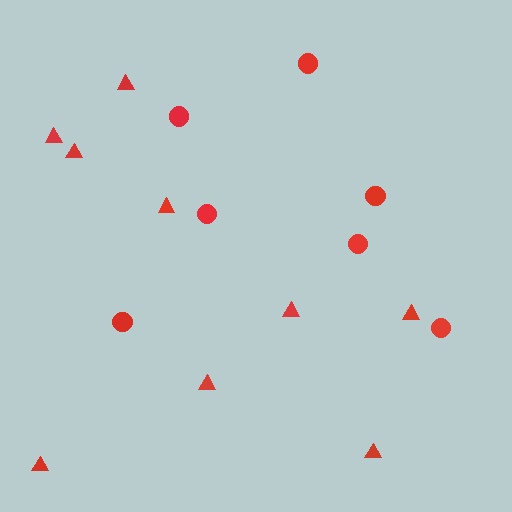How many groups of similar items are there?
There are 2 groups: one group of triangles (9) and one group of circles (7).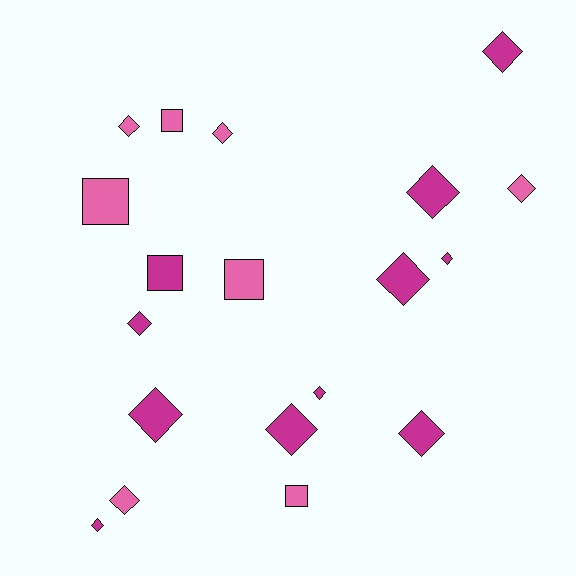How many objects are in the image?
There are 19 objects.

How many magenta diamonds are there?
There are 10 magenta diamonds.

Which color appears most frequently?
Magenta, with 11 objects.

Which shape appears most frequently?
Diamond, with 14 objects.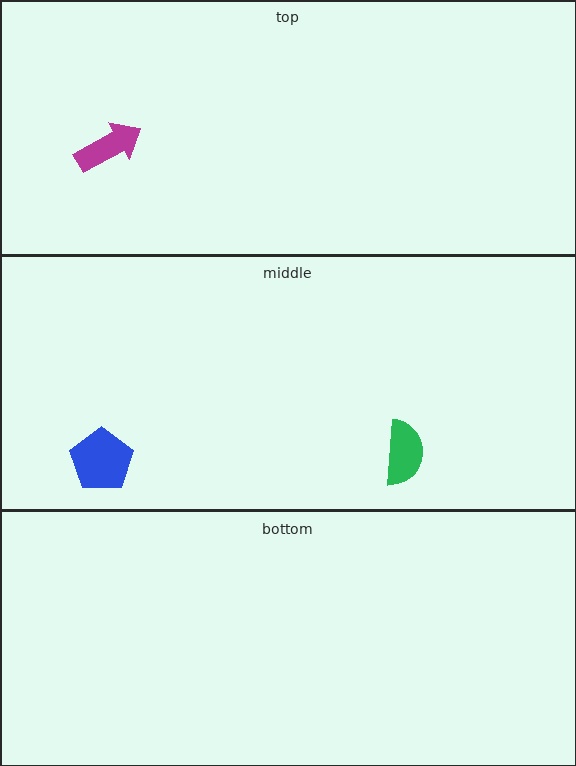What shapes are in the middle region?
The blue pentagon, the green semicircle.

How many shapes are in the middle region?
2.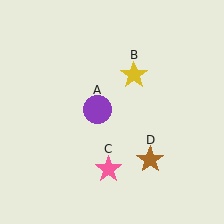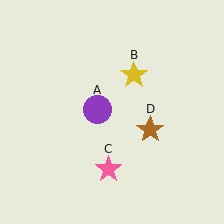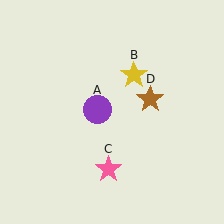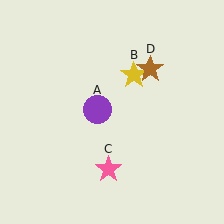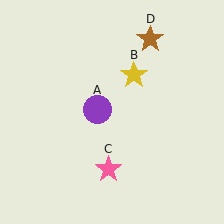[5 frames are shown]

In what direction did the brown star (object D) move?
The brown star (object D) moved up.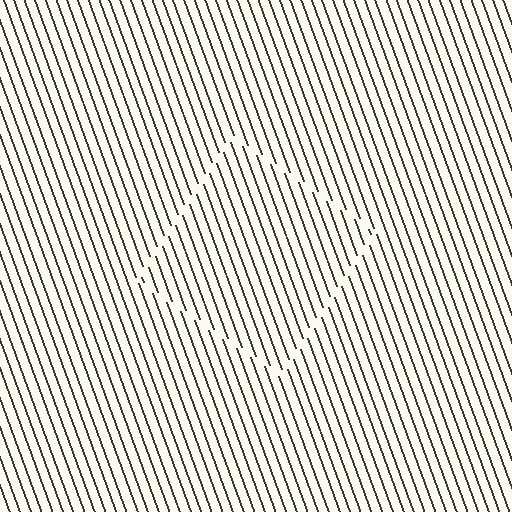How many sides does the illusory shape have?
4 sides — the line-ends trace a square.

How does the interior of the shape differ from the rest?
The interior of the shape contains the same grating, shifted by half a period — the contour is defined by the phase discontinuity where line-ends from the inner and outer gratings abut.